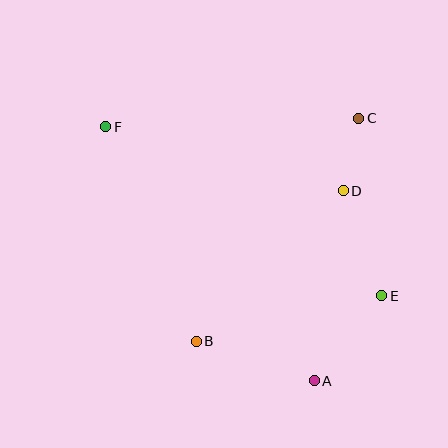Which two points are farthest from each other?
Points A and F are farthest from each other.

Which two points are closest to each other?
Points C and D are closest to each other.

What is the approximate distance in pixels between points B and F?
The distance between B and F is approximately 233 pixels.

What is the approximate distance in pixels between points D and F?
The distance between D and F is approximately 246 pixels.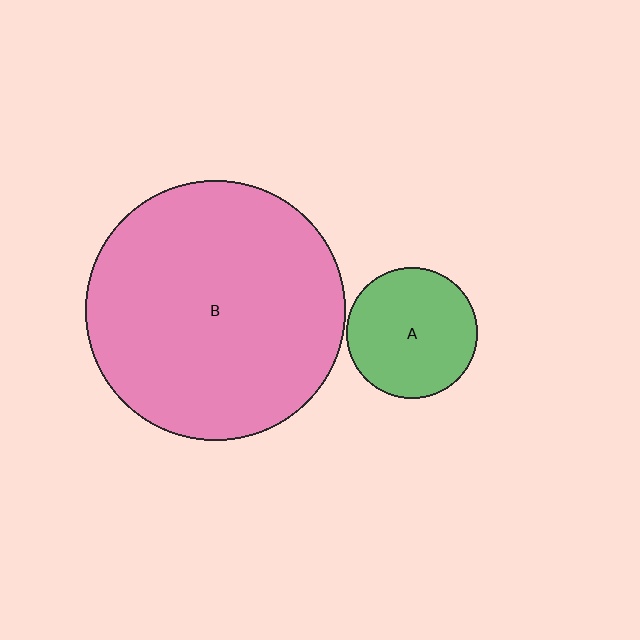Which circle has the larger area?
Circle B (pink).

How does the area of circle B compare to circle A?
Approximately 3.9 times.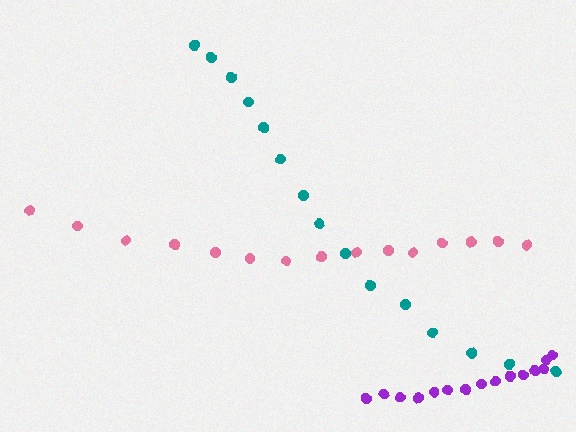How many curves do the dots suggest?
There are 3 distinct paths.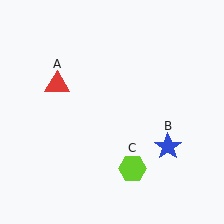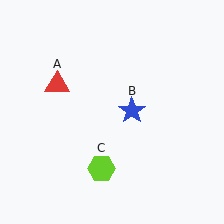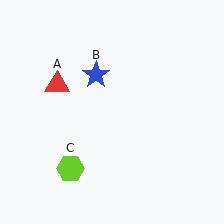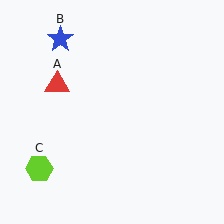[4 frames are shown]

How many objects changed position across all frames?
2 objects changed position: blue star (object B), lime hexagon (object C).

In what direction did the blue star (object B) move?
The blue star (object B) moved up and to the left.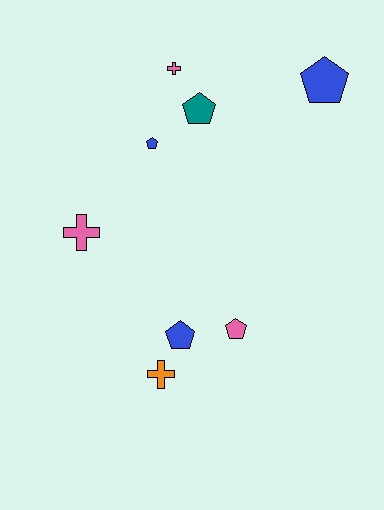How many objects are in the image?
There are 8 objects.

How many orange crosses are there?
There is 1 orange cross.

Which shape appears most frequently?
Pentagon, with 5 objects.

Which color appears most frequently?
Blue, with 3 objects.